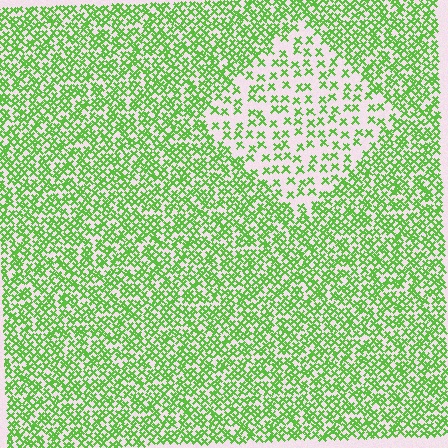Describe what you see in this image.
The image contains small lime elements arranged at two different densities. A diamond-shaped region is visible where the elements are less densely packed than the surrounding area.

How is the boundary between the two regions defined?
The boundary is defined by a change in element density (approximately 2.3x ratio). All elements are the same color, size, and shape.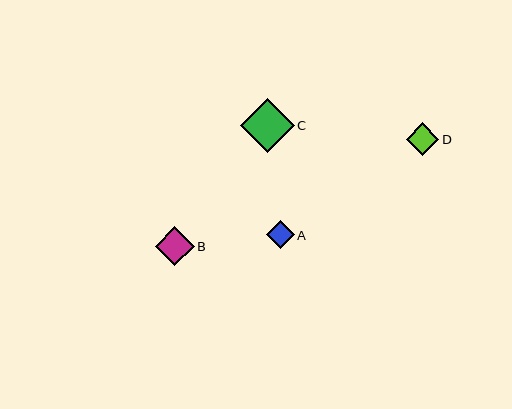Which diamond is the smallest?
Diamond A is the smallest with a size of approximately 28 pixels.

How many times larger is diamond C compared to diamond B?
Diamond C is approximately 1.4 times the size of diamond B.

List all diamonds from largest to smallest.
From largest to smallest: C, B, D, A.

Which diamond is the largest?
Diamond C is the largest with a size of approximately 54 pixels.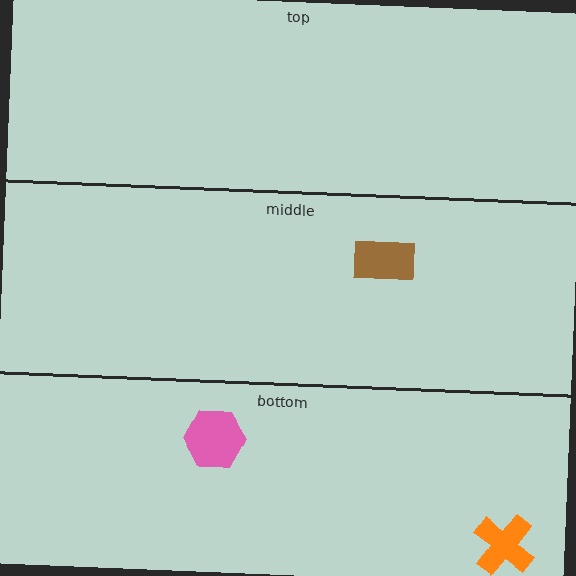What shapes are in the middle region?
The brown rectangle.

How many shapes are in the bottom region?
2.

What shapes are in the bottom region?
The orange cross, the pink hexagon.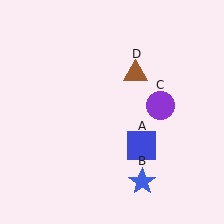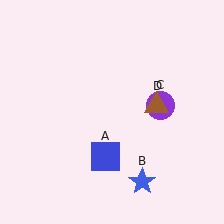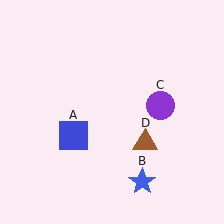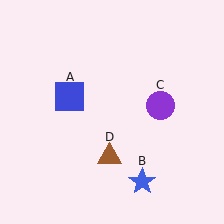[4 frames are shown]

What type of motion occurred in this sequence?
The blue square (object A), brown triangle (object D) rotated clockwise around the center of the scene.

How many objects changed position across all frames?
2 objects changed position: blue square (object A), brown triangle (object D).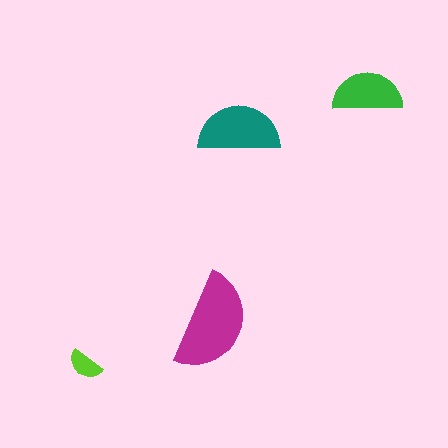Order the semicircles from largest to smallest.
the magenta one, the teal one, the green one, the lime one.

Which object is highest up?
The green semicircle is topmost.